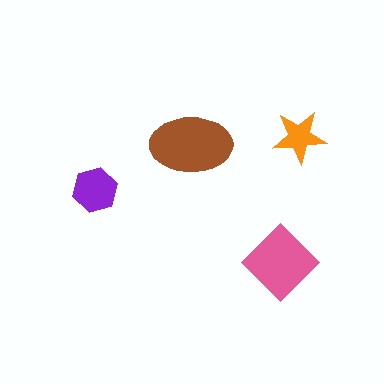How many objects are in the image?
There are 4 objects in the image.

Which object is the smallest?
The orange star.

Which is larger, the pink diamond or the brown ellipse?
The brown ellipse.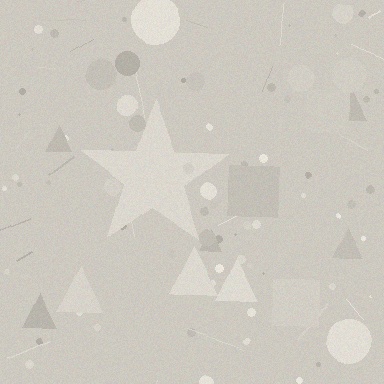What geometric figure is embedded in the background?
A star is embedded in the background.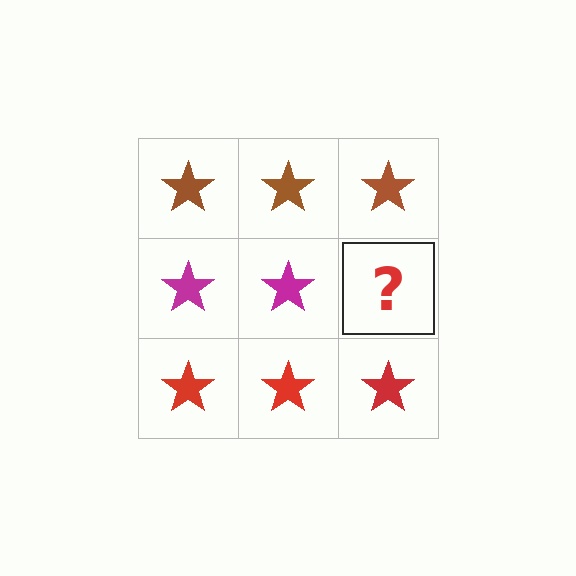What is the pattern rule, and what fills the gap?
The rule is that each row has a consistent color. The gap should be filled with a magenta star.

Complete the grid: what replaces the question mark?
The question mark should be replaced with a magenta star.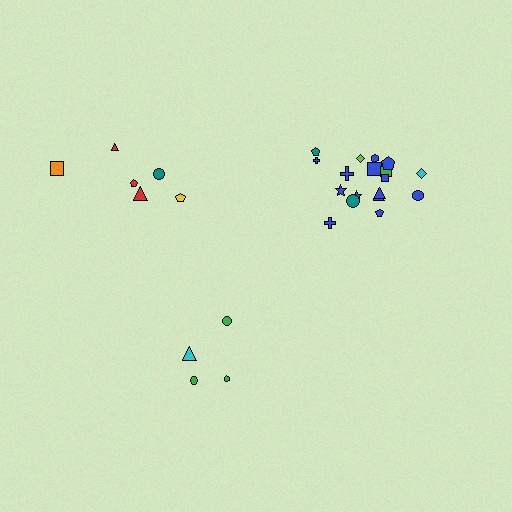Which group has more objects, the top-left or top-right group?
The top-right group.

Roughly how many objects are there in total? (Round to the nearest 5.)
Roughly 30 objects in total.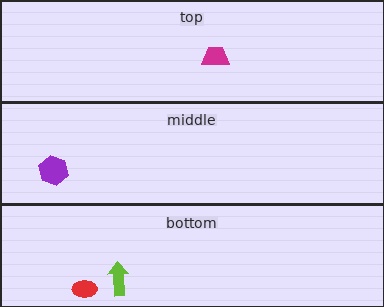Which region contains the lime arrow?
The bottom region.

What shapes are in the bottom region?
The red ellipse, the lime arrow.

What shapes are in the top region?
The magenta trapezoid.